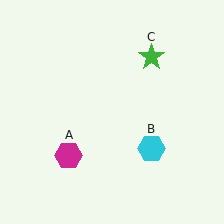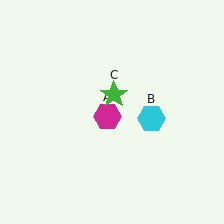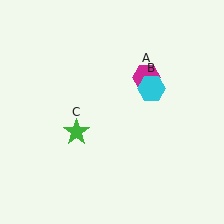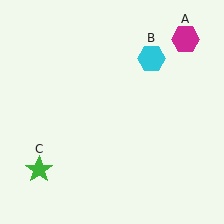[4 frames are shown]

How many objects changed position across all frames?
3 objects changed position: magenta hexagon (object A), cyan hexagon (object B), green star (object C).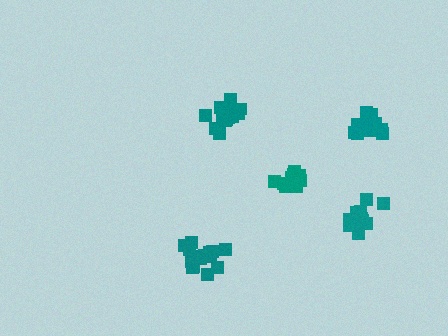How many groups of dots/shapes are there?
There are 5 groups.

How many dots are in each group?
Group 1: 16 dots, Group 2: 13 dots, Group 3: 11 dots, Group 4: 14 dots, Group 5: 13 dots (67 total).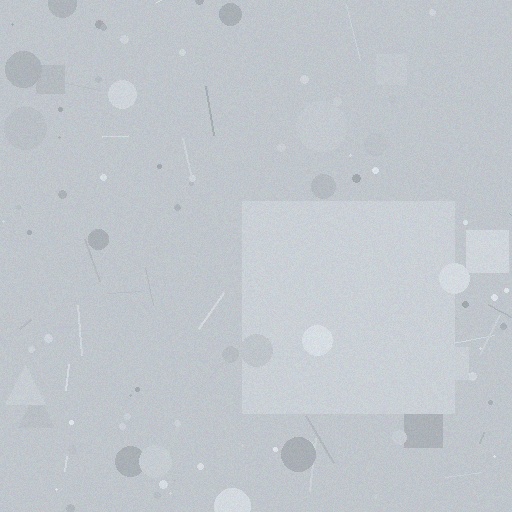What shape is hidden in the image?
A square is hidden in the image.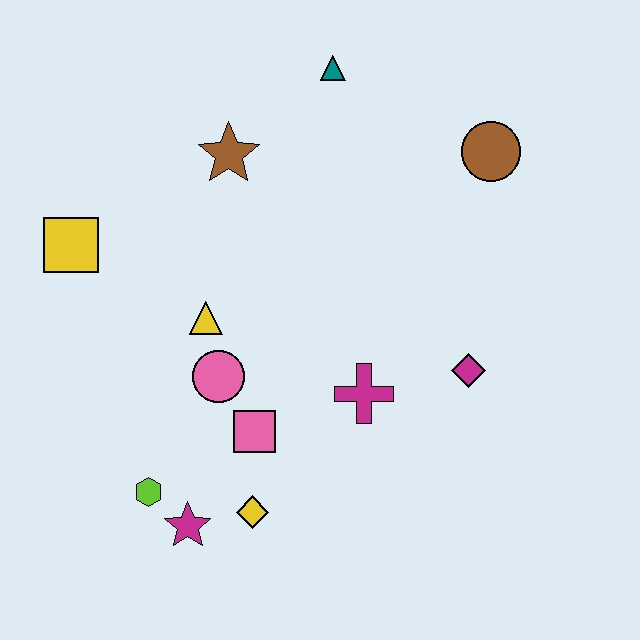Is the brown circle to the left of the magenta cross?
No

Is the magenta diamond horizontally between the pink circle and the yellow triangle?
No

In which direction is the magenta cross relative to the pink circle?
The magenta cross is to the right of the pink circle.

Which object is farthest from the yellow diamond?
The teal triangle is farthest from the yellow diamond.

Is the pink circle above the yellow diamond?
Yes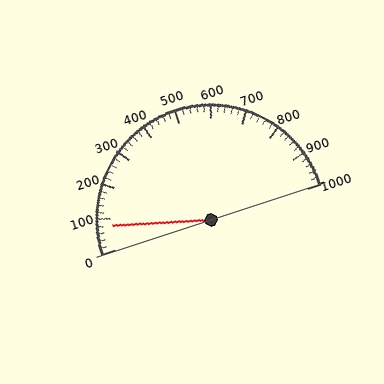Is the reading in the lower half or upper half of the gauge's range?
The reading is in the lower half of the range (0 to 1000).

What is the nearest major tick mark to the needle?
The nearest major tick mark is 100.